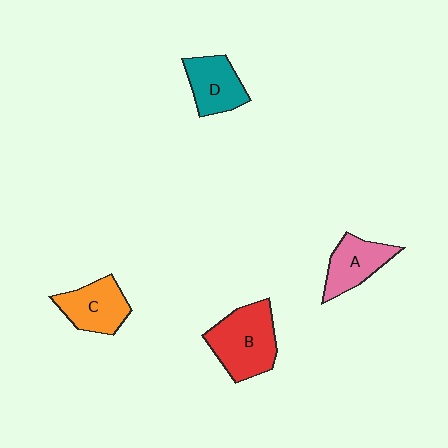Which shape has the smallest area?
Shape A (pink).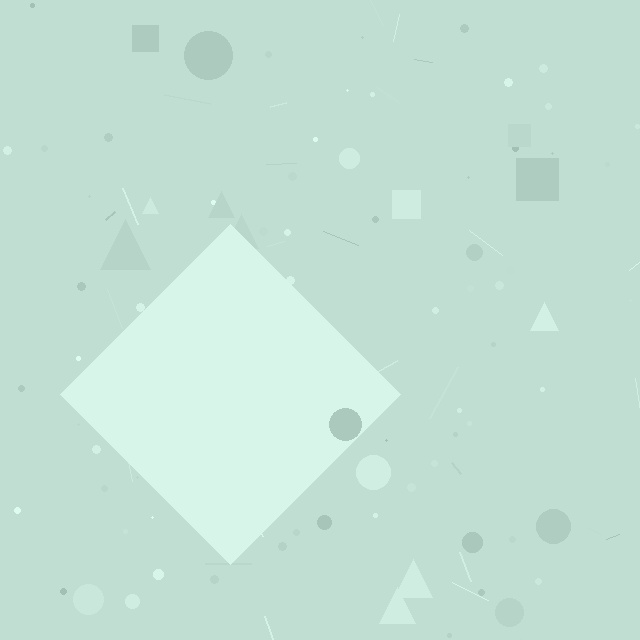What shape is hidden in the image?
A diamond is hidden in the image.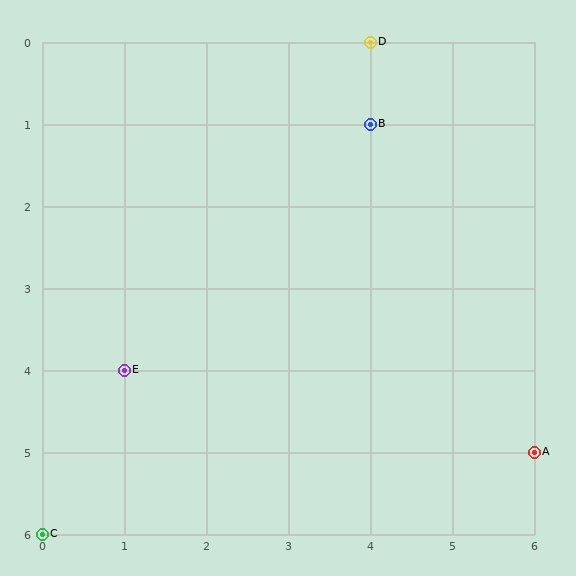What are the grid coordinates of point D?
Point D is at grid coordinates (4, 0).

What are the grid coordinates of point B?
Point B is at grid coordinates (4, 1).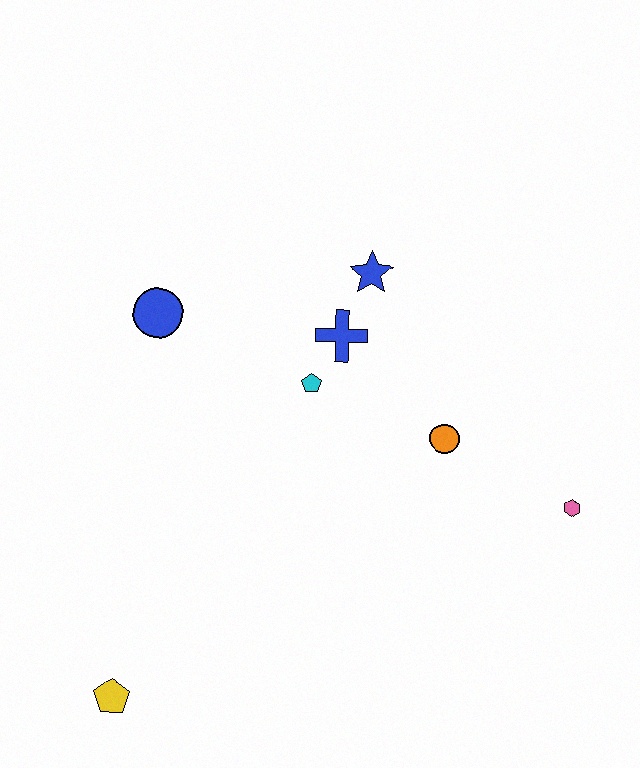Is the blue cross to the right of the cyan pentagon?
Yes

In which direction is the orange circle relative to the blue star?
The orange circle is below the blue star.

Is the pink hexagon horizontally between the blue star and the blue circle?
No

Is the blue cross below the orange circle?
No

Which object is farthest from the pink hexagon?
The yellow pentagon is farthest from the pink hexagon.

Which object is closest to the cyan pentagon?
The blue cross is closest to the cyan pentagon.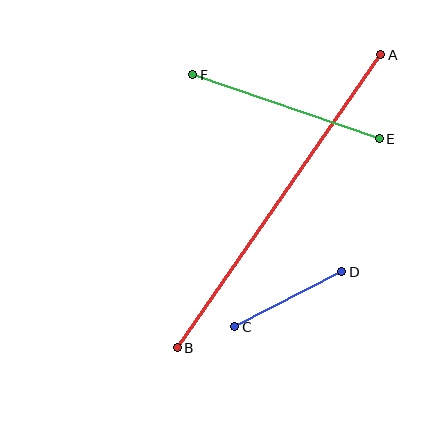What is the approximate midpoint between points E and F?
The midpoint is at approximately (286, 107) pixels.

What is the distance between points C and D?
The distance is approximately 120 pixels.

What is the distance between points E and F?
The distance is approximately 197 pixels.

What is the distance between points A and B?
The distance is approximately 357 pixels.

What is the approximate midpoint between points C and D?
The midpoint is at approximately (288, 299) pixels.